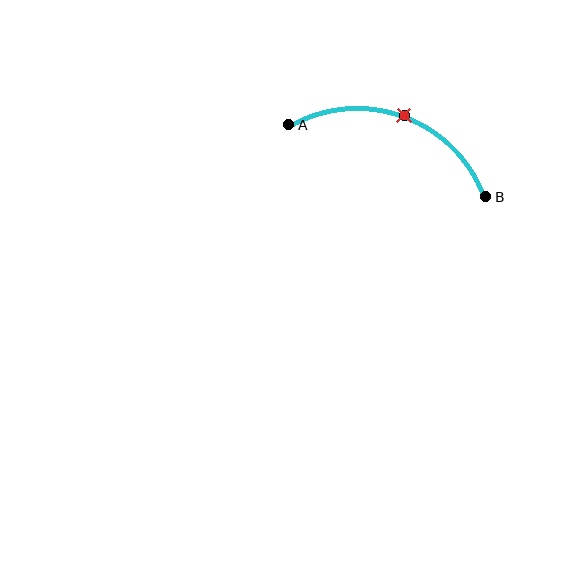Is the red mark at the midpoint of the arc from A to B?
Yes. The red mark lies on the arc at equal arc-length from both A and B — it is the arc midpoint.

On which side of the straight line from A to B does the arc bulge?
The arc bulges above the straight line connecting A and B.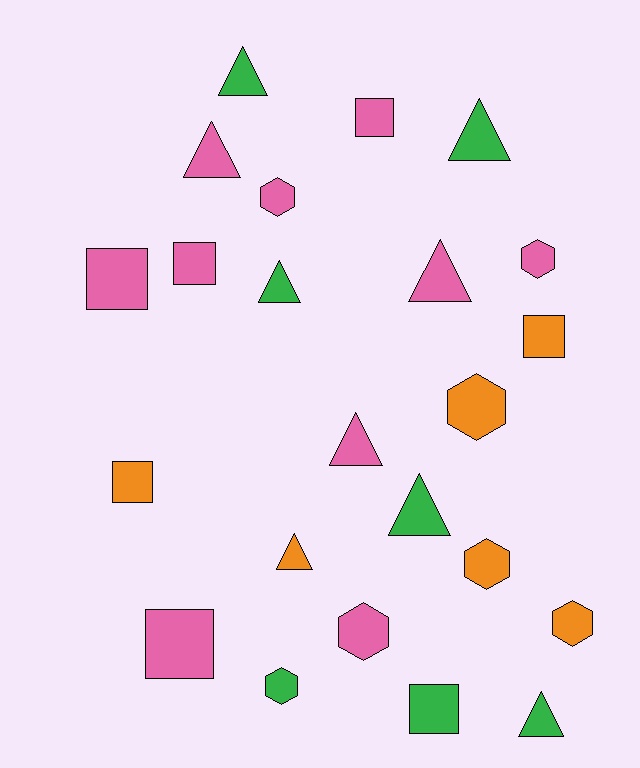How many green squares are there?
There is 1 green square.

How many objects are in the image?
There are 23 objects.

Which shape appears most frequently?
Triangle, with 9 objects.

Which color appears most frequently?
Pink, with 10 objects.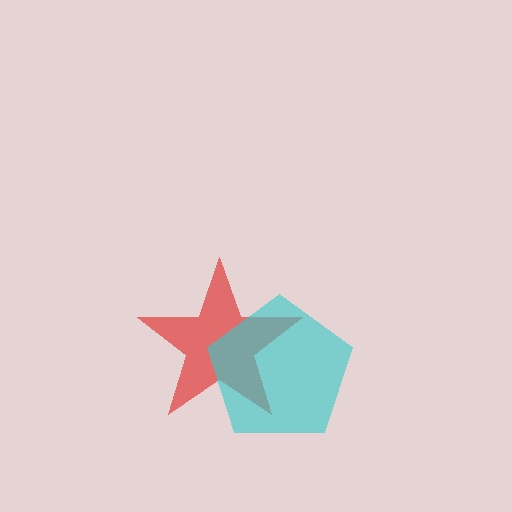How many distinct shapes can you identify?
There are 2 distinct shapes: a red star, a cyan pentagon.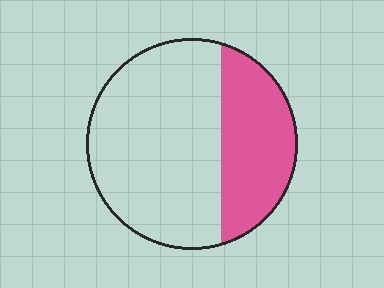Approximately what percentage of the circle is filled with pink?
Approximately 35%.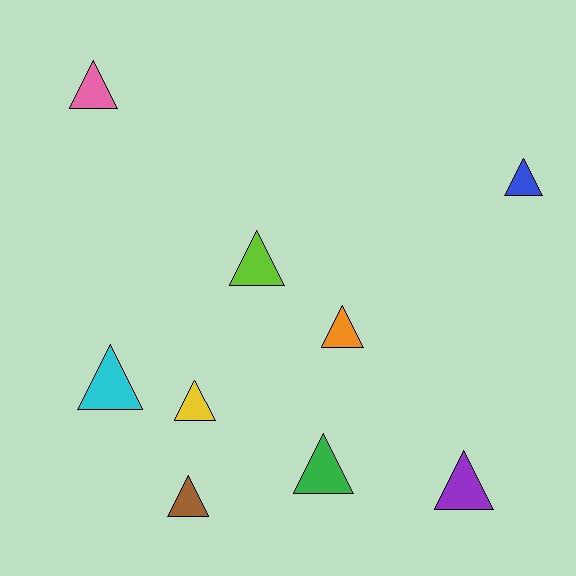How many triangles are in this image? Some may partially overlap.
There are 9 triangles.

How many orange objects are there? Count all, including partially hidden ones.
There is 1 orange object.